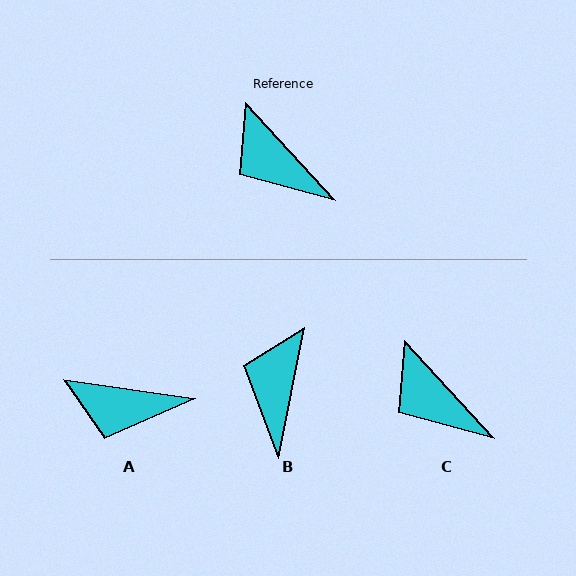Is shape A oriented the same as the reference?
No, it is off by about 39 degrees.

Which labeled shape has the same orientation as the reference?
C.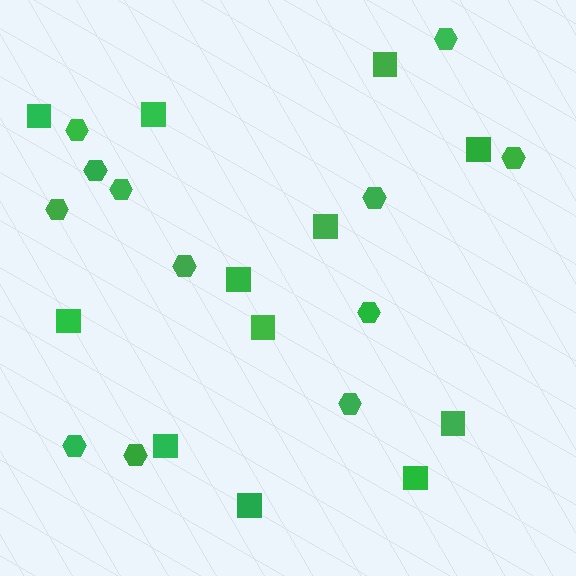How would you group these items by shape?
There are 2 groups: one group of squares (12) and one group of hexagons (12).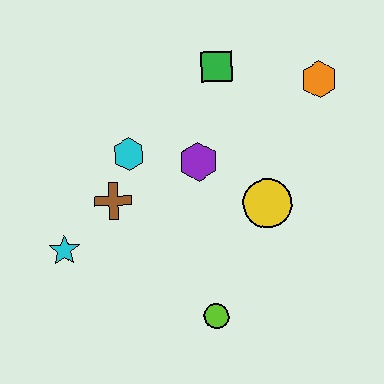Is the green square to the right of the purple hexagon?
Yes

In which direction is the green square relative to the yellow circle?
The green square is above the yellow circle.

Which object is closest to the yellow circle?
The purple hexagon is closest to the yellow circle.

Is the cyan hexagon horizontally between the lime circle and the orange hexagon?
No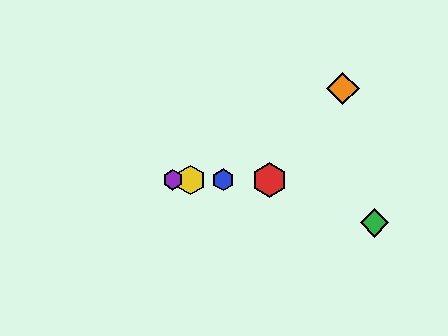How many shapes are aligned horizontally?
4 shapes (the red hexagon, the blue hexagon, the yellow hexagon, the purple hexagon) are aligned horizontally.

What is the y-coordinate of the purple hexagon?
The purple hexagon is at y≈180.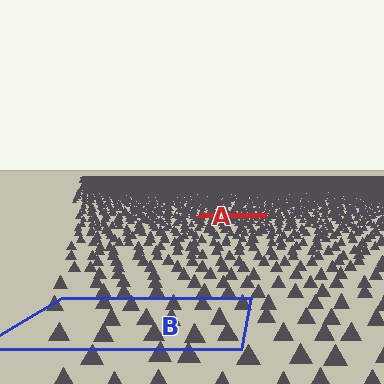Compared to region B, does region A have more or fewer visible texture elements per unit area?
Region A has more texture elements per unit area — they are packed more densely because it is farther away.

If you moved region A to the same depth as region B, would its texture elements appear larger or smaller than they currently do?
They would appear larger. At a closer depth, the same texture elements are projected at a bigger on-screen size.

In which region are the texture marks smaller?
The texture marks are smaller in region A, because it is farther away.